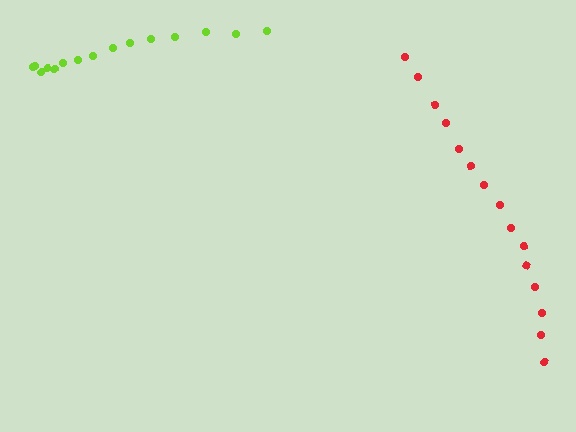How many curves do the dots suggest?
There are 2 distinct paths.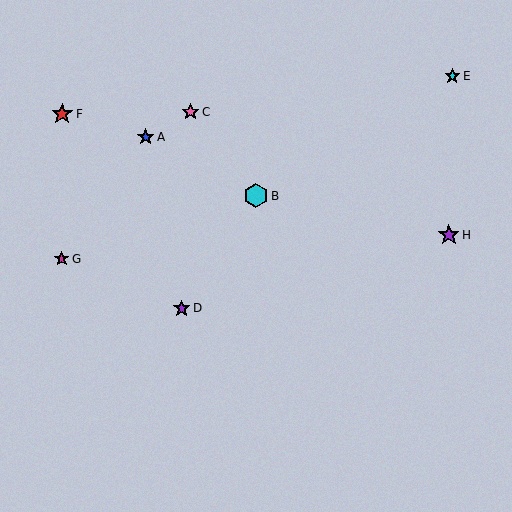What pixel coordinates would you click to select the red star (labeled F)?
Click at (62, 114) to select the red star F.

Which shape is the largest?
The cyan hexagon (labeled B) is the largest.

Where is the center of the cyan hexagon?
The center of the cyan hexagon is at (256, 196).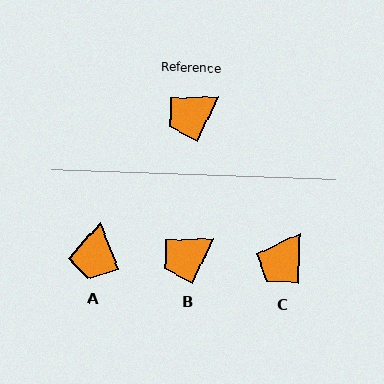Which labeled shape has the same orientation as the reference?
B.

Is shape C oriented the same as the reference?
No, it is off by about 24 degrees.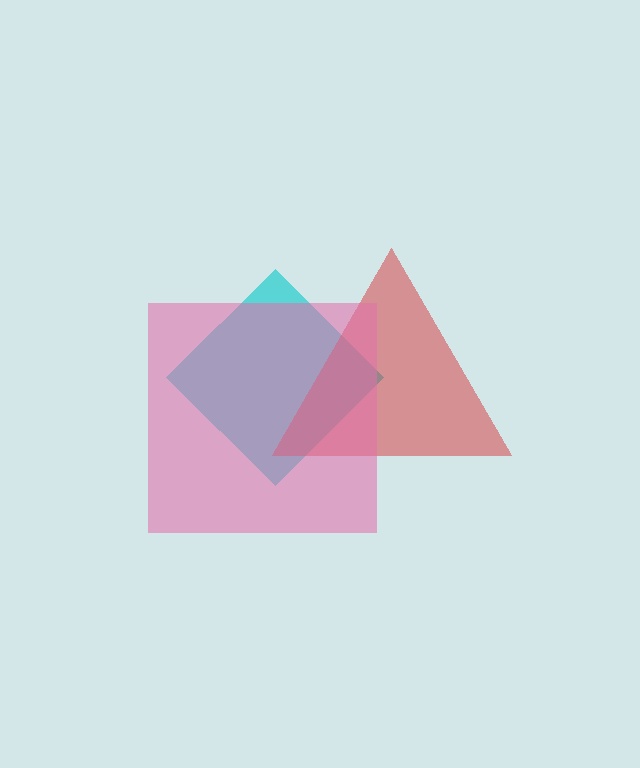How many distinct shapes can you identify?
There are 3 distinct shapes: a cyan diamond, a red triangle, a pink square.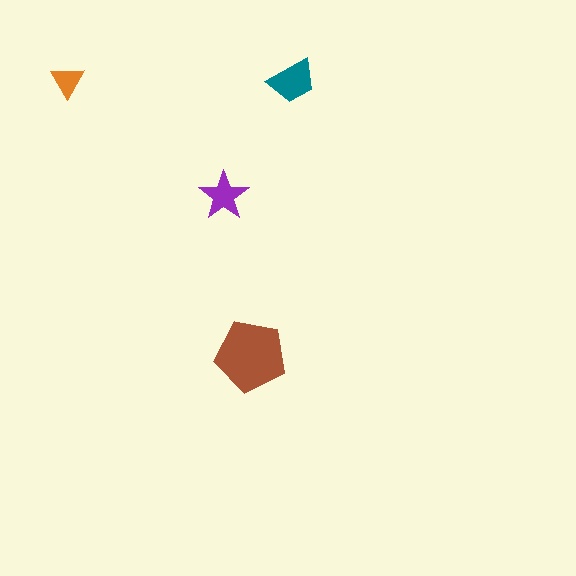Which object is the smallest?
The orange triangle.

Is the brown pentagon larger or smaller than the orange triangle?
Larger.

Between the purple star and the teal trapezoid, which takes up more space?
The teal trapezoid.